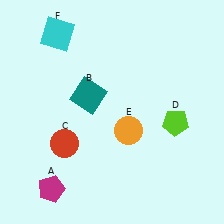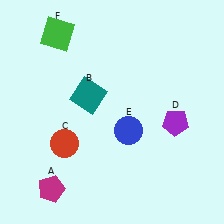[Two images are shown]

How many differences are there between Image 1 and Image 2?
There are 3 differences between the two images.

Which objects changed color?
D changed from lime to purple. E changed from orange to blue. F changed from cyan to green.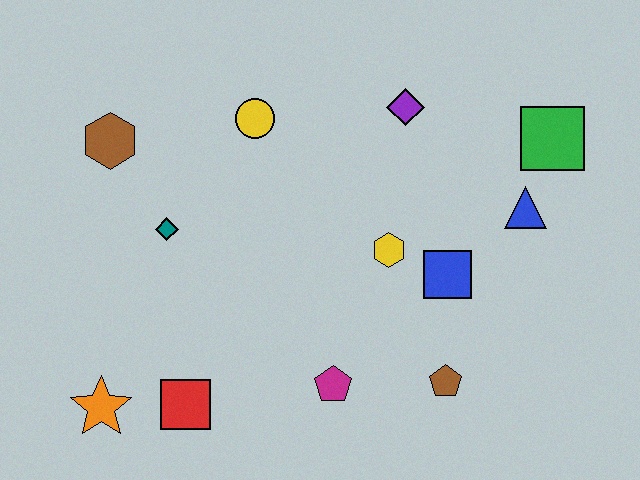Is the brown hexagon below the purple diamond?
Yes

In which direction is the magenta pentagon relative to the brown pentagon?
The magenta pentagon is to the left of the brown pentagon.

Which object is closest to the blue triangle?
The green square is closest to the blue triangle.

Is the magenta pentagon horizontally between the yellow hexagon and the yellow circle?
Yes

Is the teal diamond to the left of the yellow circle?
Yes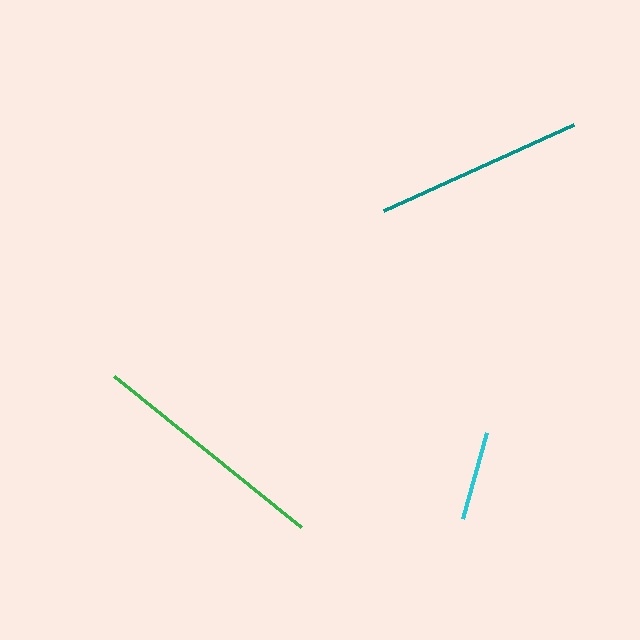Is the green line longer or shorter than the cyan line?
The green line is longer than the cyan line.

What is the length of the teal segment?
The teal segment is approximately 209 pixels long.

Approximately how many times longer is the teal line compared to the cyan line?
The teal line is approximately 2.4 times the length of the cyan line.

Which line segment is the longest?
The green line is the longest at approximately 240 pixels.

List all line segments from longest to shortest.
From longest to shortest: green, teal, cyan.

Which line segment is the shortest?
The cyan line is the shortest at approximately 89 pixels.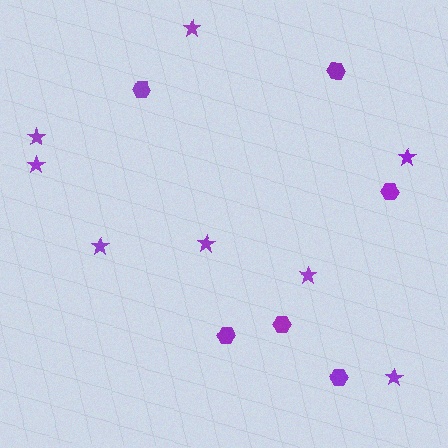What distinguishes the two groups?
There are 2 groups: one group of hexagons (6) and one group of stars (8).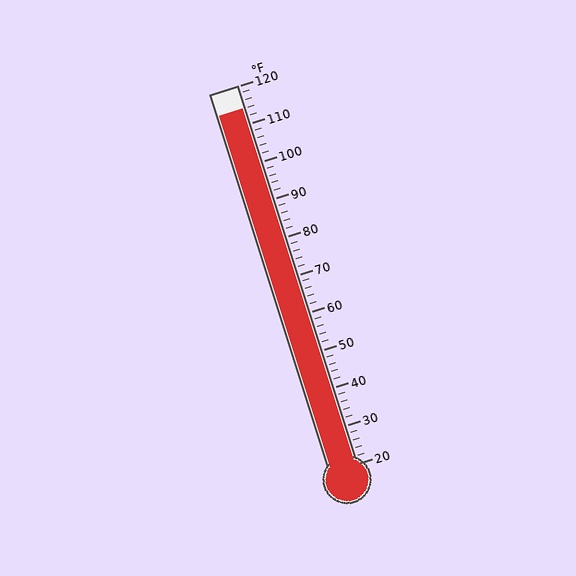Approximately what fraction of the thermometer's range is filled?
The thermometer is filled to approximately 95% of its range.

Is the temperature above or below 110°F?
The temperature is above 110°F.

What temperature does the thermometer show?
The thermometer shows approximately 114°F.